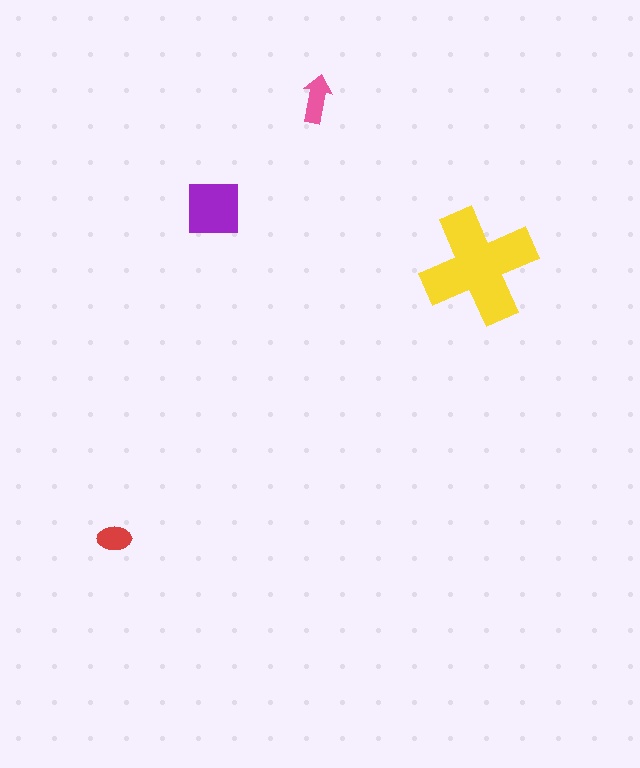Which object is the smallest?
The red ellipse.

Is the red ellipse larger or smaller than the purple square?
Smaller.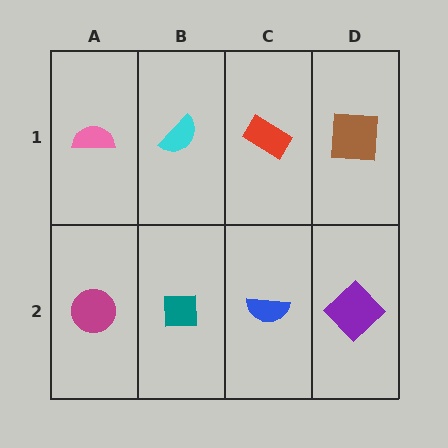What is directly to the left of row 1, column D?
A red rectangle.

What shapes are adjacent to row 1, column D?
A purple diamond (row 2, column D), a red rectangle (row 1, column C).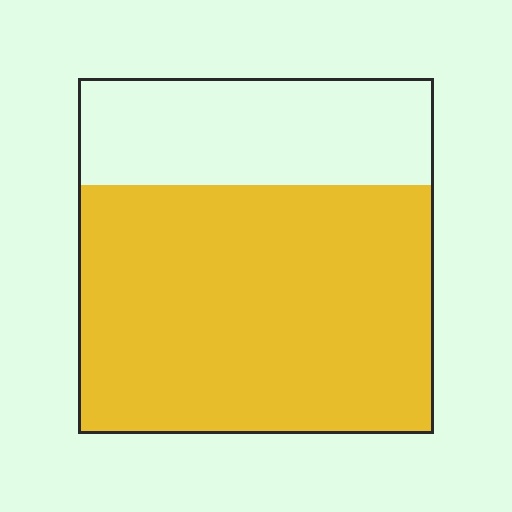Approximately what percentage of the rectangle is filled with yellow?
Approximately 70%.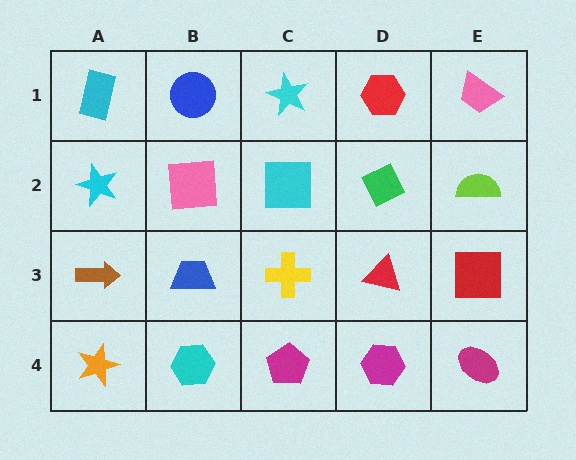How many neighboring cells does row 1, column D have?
3.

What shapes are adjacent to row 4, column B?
A blue trapezoid (row 3, column B), an orange star (row 4, column A), a magenta pentagon (row 4, column C).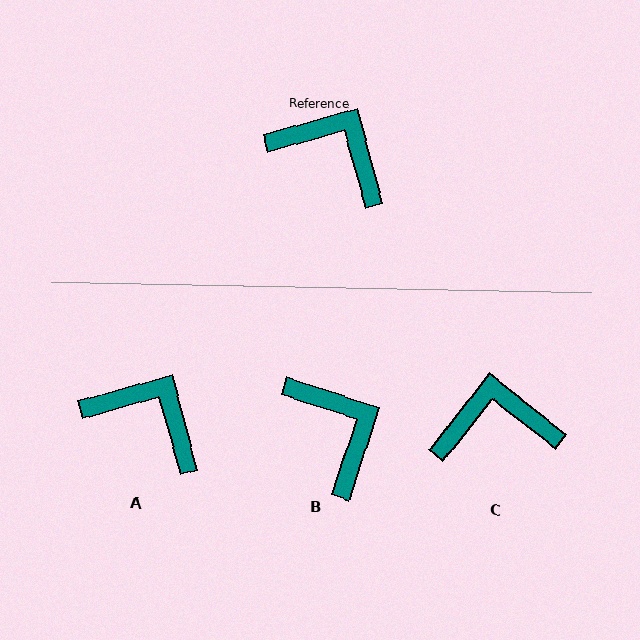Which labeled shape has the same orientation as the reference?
A.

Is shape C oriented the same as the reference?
No, it is off by about 36 degrees.